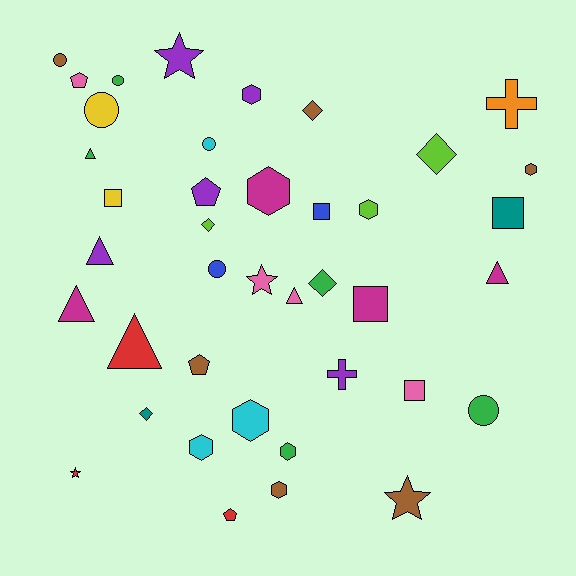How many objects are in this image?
There are 40 objects.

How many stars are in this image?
There are 4 stars.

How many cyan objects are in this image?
There are 3 cyan objects.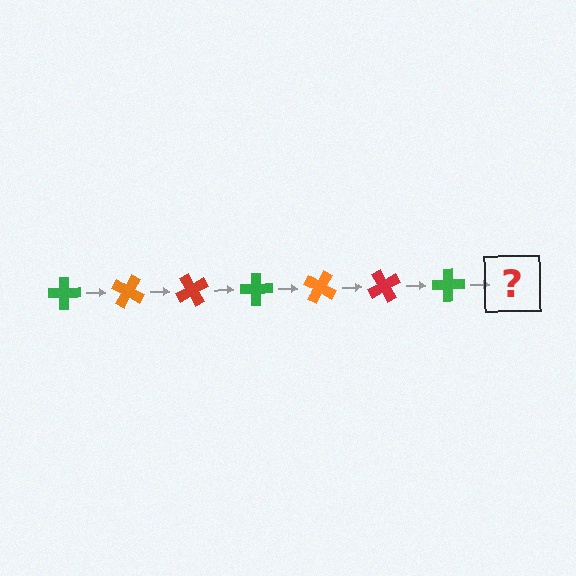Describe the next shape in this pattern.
It should be an orange cross, rotated 210 degrees from the start.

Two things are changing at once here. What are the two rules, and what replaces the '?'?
The two rules are that it rotates 30 degrees each step and the color cycles through green, orange, and red. The '?' should be an orange cross, rotated 210 degrees from the start.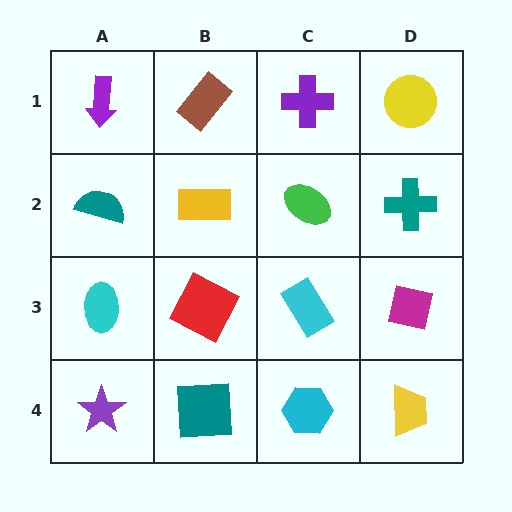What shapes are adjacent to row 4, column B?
A red square (row 3, column B), a purple star (row 4, column A), a cyan hexagon (row 4, column C).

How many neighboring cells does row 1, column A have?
2.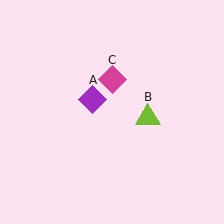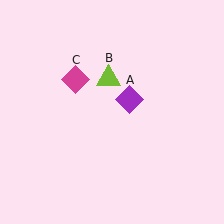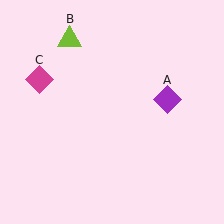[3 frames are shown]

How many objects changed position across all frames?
3 objects changed position: purple diamond (object A), lime triangle (object B), magenta diamond (object C).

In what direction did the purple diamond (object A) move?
The purple diamond (object A) moved right.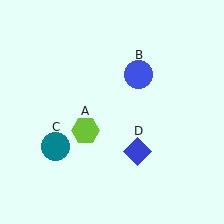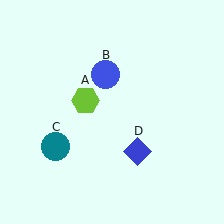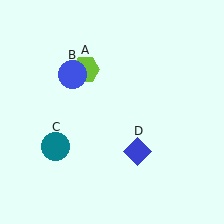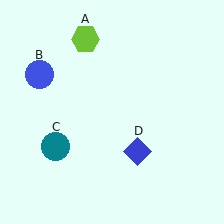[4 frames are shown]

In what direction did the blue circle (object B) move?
The blue circle (object B) moved left.